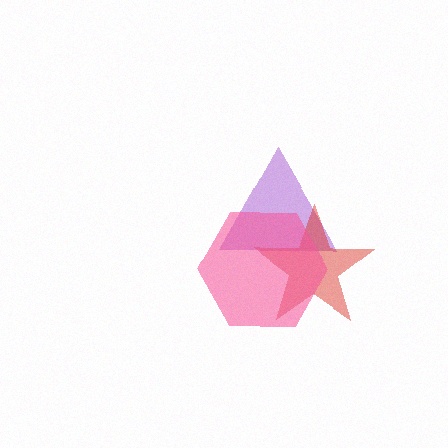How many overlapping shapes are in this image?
There are 3 overlapping shapes in the image.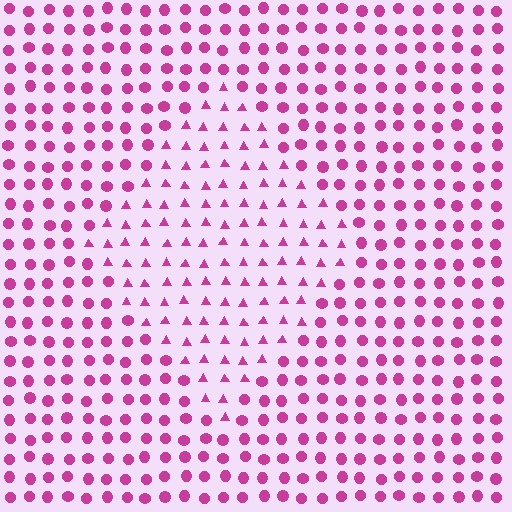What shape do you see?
I see a diamond.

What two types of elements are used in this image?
The image uses triangles inside the diamond region and circles outside it.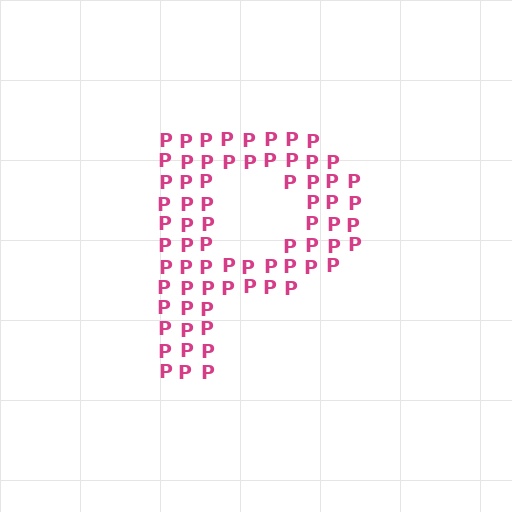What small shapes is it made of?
It is made of small letter P's.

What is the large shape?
The large shape is the letter P.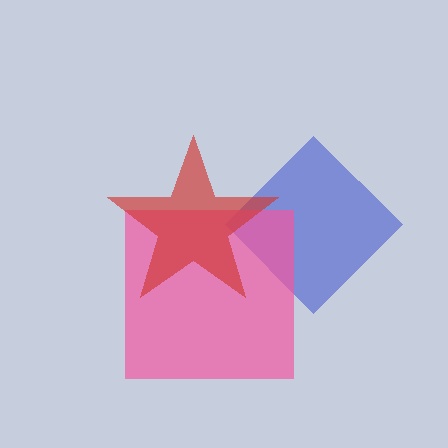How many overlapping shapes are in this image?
There are 3 overlapping shapes in the image.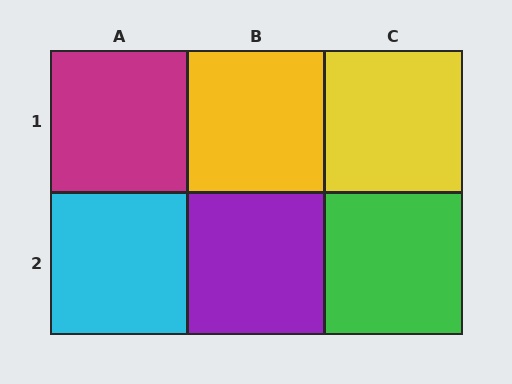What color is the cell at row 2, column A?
Cyan.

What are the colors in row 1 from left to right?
Magenta, yellow, yellow.